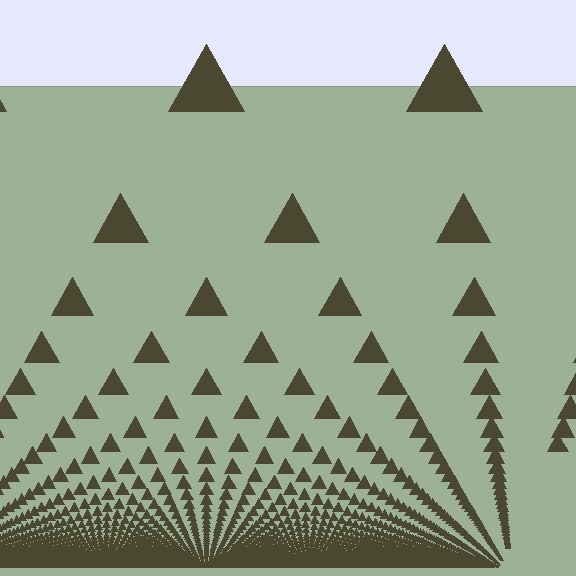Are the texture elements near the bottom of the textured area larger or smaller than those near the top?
Smaller. The gradient is inverted — elements near the bottom are smaller and denser.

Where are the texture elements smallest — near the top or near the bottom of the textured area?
Near the bottom.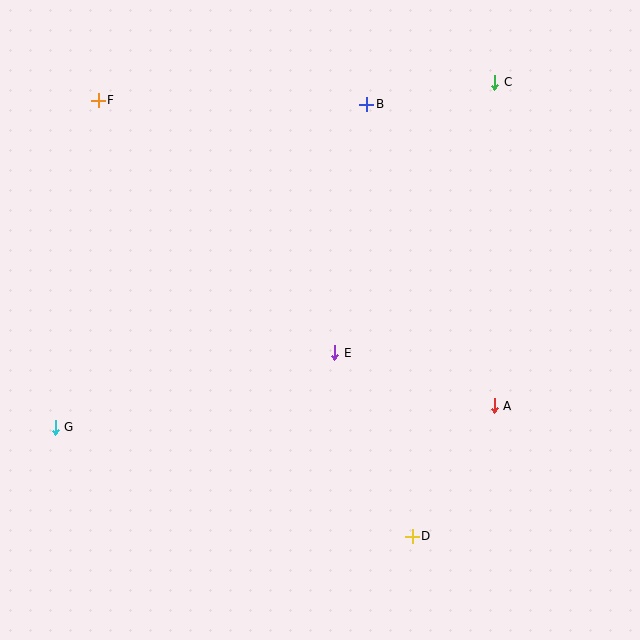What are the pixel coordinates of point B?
Point B is at (367, 104).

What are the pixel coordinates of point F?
Point F is at (98, 100).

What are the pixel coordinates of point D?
Point D is at (412, 536).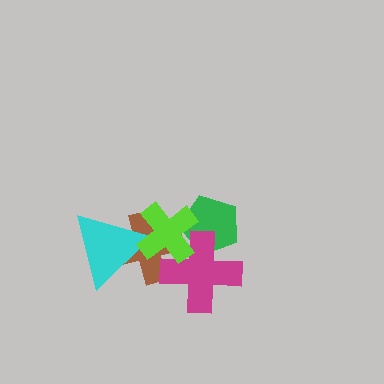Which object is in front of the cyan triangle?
The lime cross is in front of the cyan triangle.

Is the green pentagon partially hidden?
Yes, it is partially covered by another shape.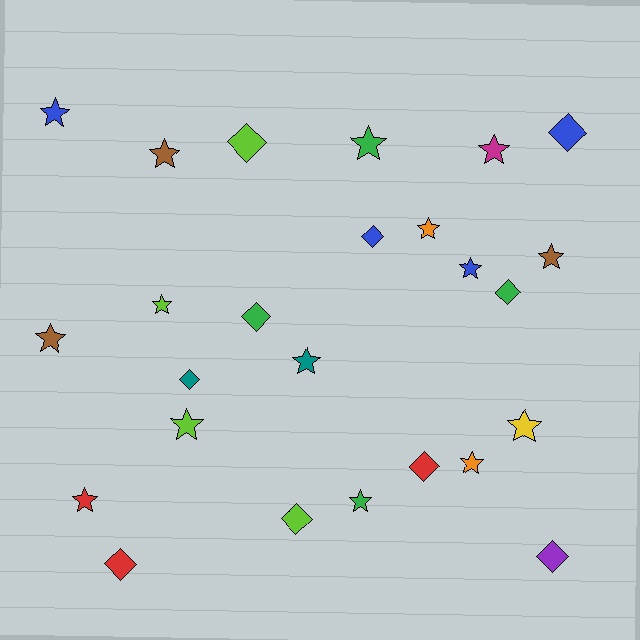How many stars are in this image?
There are 15 stars.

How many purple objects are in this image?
There is 1 purple object.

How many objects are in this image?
There are 25 objects.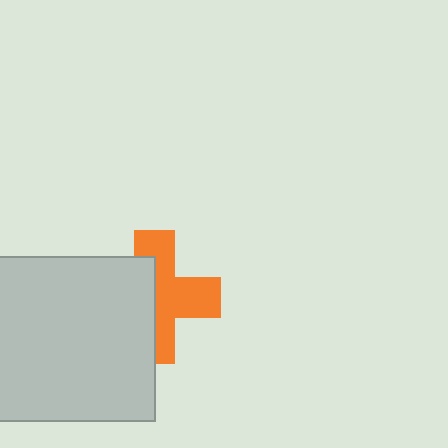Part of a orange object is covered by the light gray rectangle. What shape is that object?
It is a cross.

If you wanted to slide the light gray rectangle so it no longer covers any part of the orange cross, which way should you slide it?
Slide it left — that is the most direct way to separate the two shapes.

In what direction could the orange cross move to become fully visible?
The orange cross could move right. That would shift it out from behind the light gray rectangle entirely.